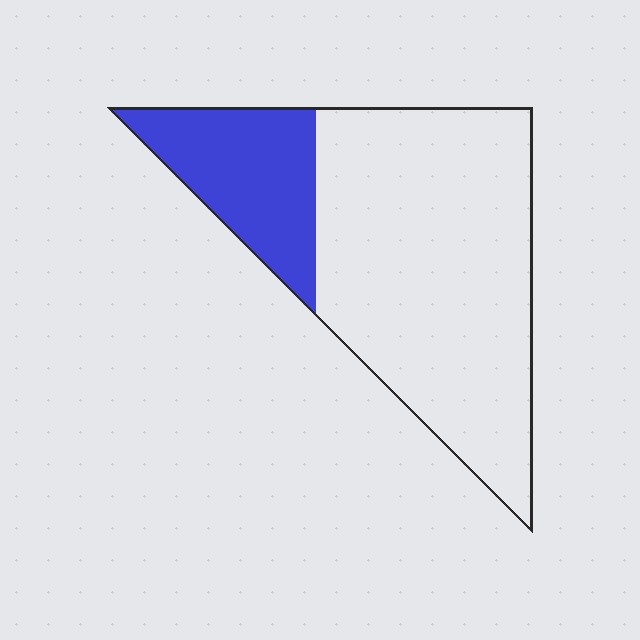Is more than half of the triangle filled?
No.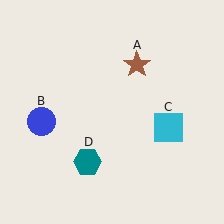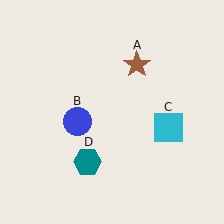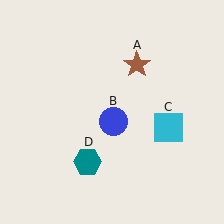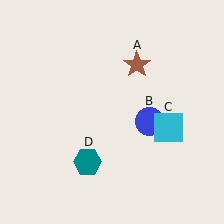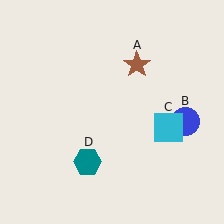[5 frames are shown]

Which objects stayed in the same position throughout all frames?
Brown star (object A) and cyan square (object C) and teal hexagon (object D) remained stationary.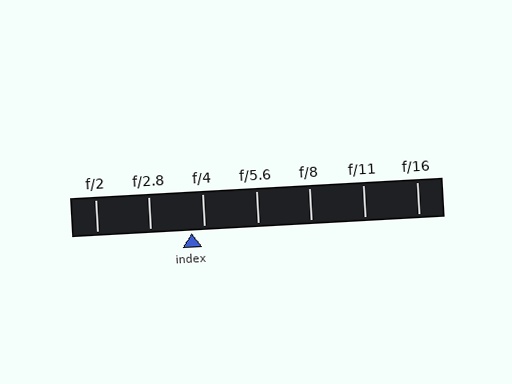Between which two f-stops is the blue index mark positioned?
The index mark is between f/2.8 and f/4.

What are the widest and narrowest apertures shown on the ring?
The widest aperture shown is f/2 and the narrowest is f/16.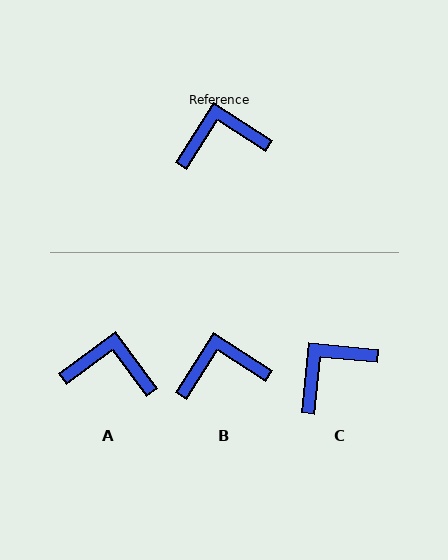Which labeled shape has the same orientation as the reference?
B.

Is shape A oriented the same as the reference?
No, it is off by about 21 degrees.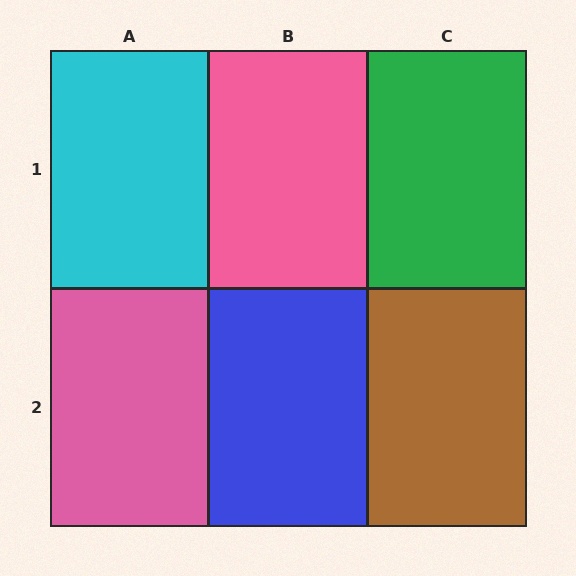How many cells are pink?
2 cells are pink.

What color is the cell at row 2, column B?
Blue.